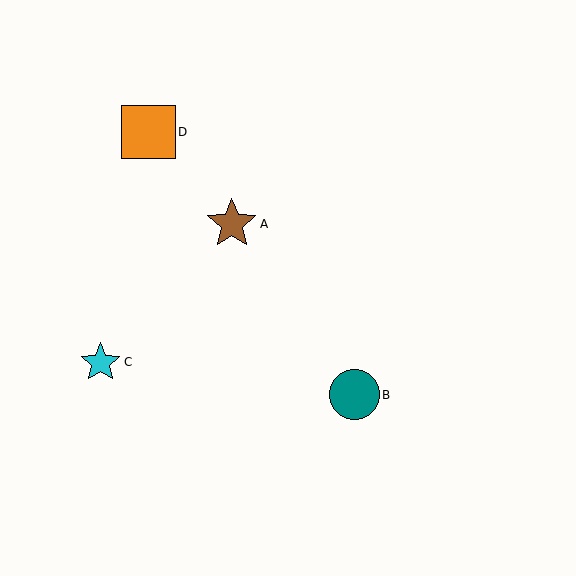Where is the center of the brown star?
The center of the brown star is at (232, 224).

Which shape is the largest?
The orange square (labeled D) is the largest.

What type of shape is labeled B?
Shape B is a teal circle.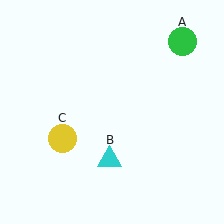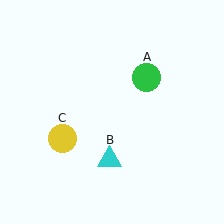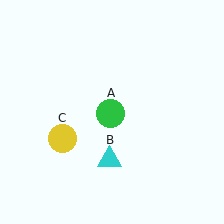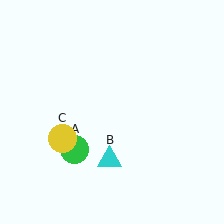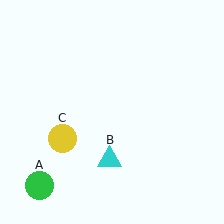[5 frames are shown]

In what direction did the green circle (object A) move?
The green circle (object A) moved down and to the left.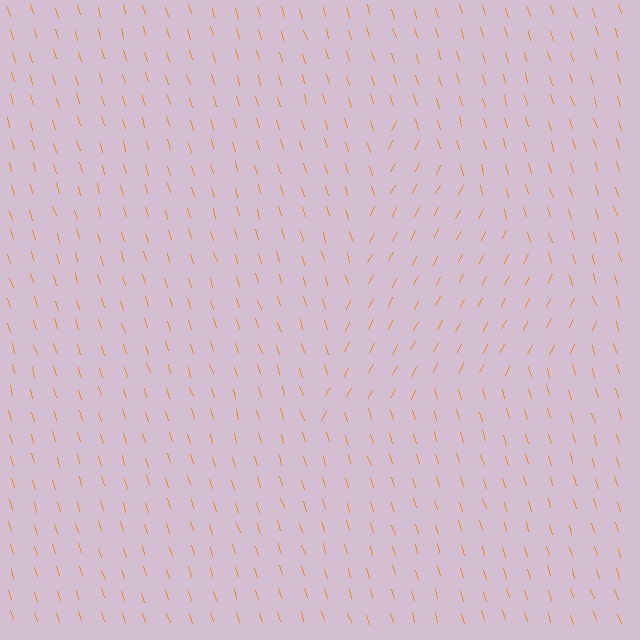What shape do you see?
I see a triangle.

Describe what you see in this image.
The image is filled with small orange line segments. A triangle region in the image has lines oriented differently from the surrounding lines, creating a visible texture boundary.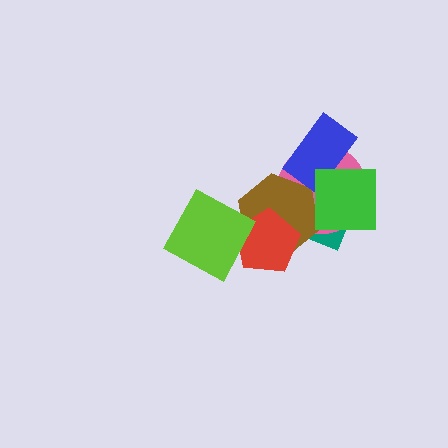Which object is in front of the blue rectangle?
The green square is in front of the blue rectangle.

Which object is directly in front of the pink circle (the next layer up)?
The brown hexagon is directly in front of the pink circle.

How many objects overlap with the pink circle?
4 objects overlap with the pink circle.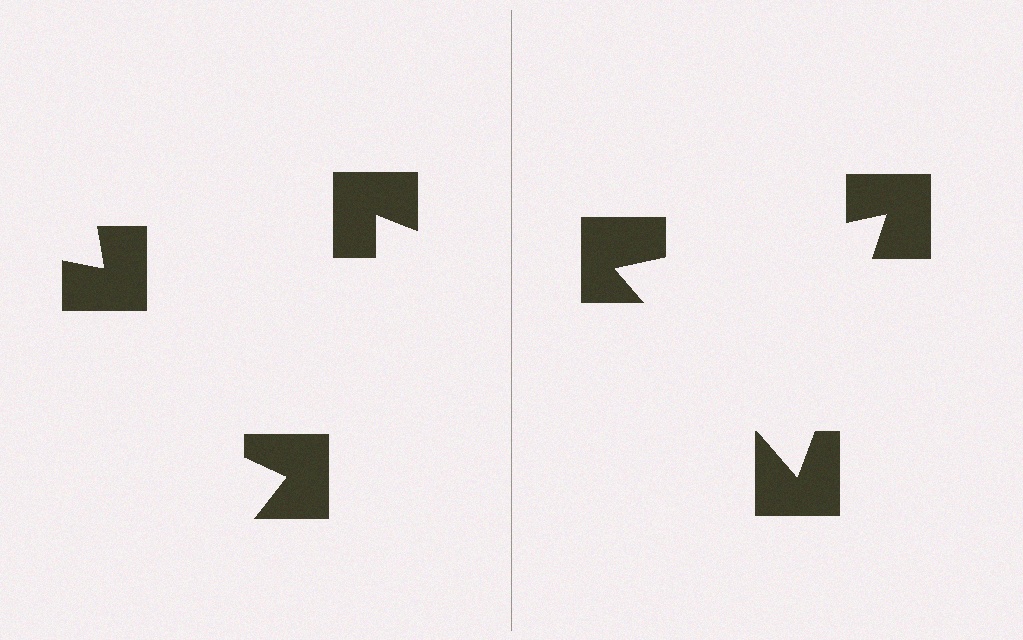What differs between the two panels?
The notched squares are positioned identically on both sides; only the wedge orientations differ. On the right they align to a triangle; on the left they are misaligned.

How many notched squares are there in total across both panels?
6 — 3 on each side.